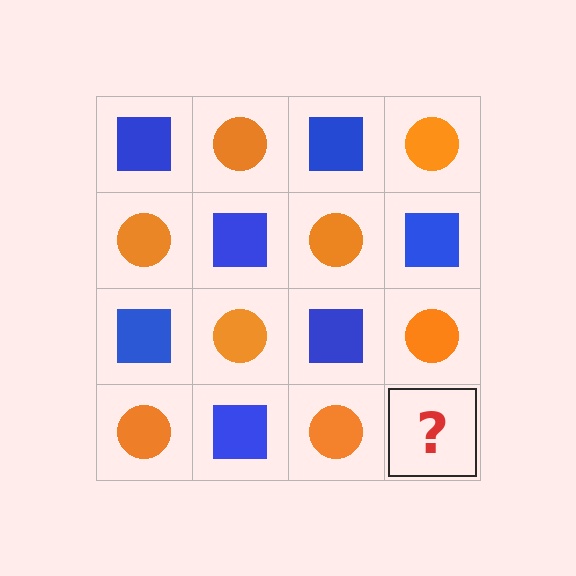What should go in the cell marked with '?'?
The missing cell should contain a blue square.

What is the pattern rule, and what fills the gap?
The rule is that it alternates blue square and orange circle in a checkerboard pattern. The gap should be filled with a blue square.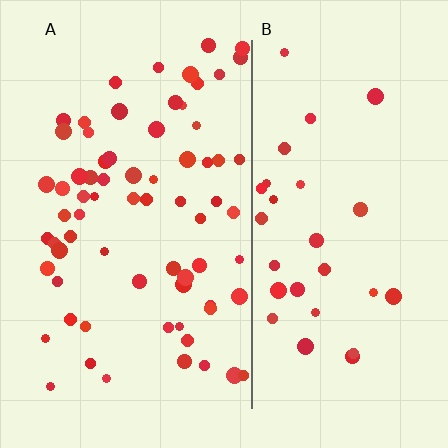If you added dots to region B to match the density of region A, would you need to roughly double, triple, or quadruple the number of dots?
Approximately double.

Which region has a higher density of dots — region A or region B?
A (the left).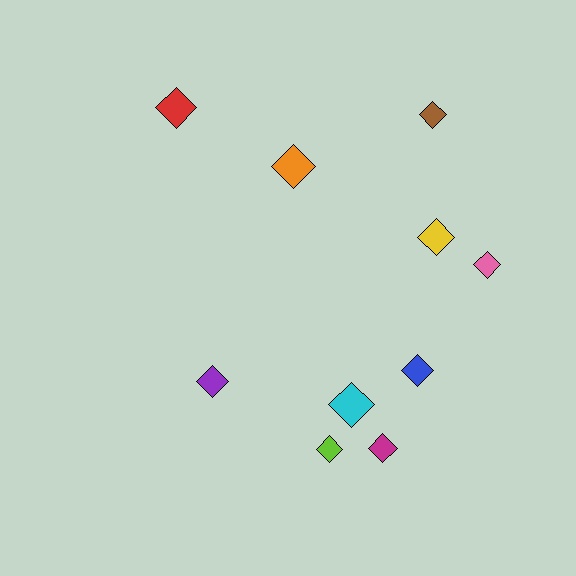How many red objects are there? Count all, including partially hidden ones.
There is 1 red object.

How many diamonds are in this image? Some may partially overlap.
There are 10 diamonds.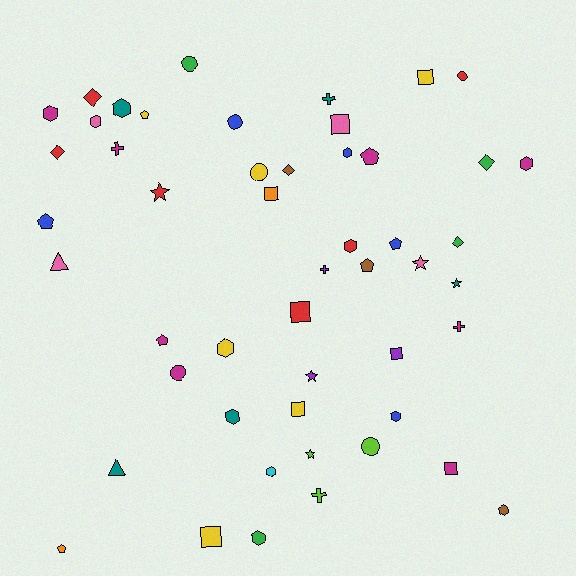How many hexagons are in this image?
There are 12 hexagons.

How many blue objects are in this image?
There are 5 blue objects.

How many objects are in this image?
There are 50 objects.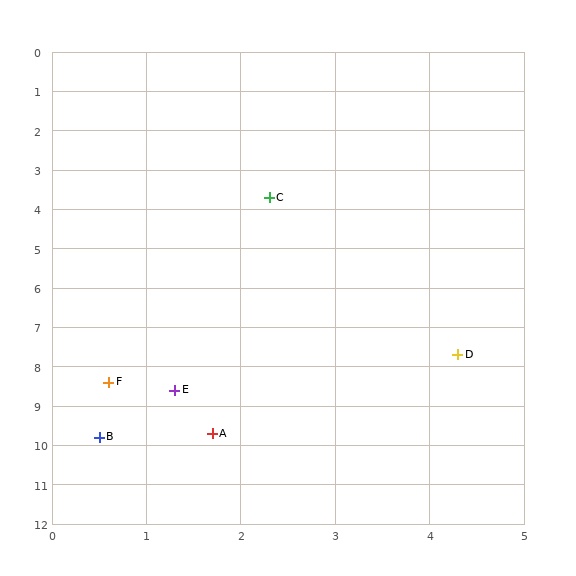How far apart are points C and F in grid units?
Points C and F are about 5.0 grid units apart.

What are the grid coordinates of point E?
Point E is at approximately (1.3, 8.6).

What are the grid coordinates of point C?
Point C is at approximately (2.3, 3.7).